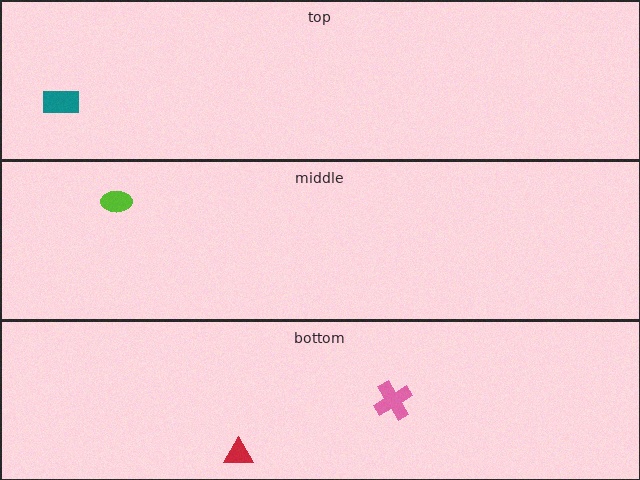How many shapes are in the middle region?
1.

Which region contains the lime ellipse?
The middle region.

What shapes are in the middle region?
The lime ellipse.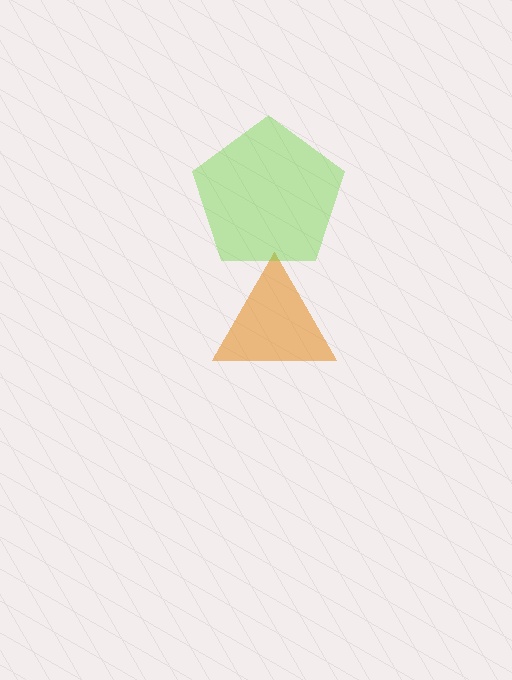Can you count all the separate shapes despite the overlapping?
Yes, there are 2 separate shapes.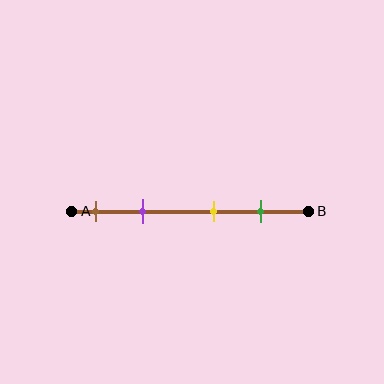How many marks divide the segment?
There are 4 marks dividing the segment.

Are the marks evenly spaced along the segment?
No, the marks are not evenly spaced.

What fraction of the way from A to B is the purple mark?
The purple mark is approximately 30% (0.3) of the way from A to B.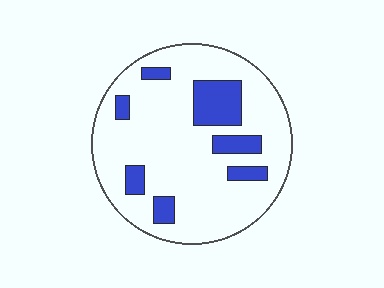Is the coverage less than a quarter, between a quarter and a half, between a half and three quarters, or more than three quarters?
Less than a quarter.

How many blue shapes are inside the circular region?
7.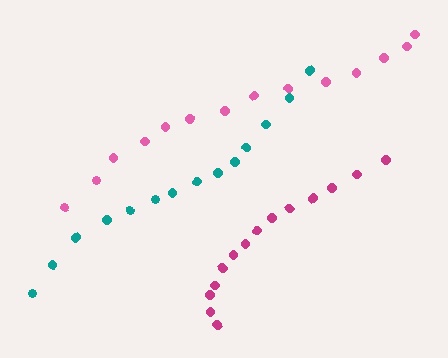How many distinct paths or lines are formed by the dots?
There are 3 distinct paths.